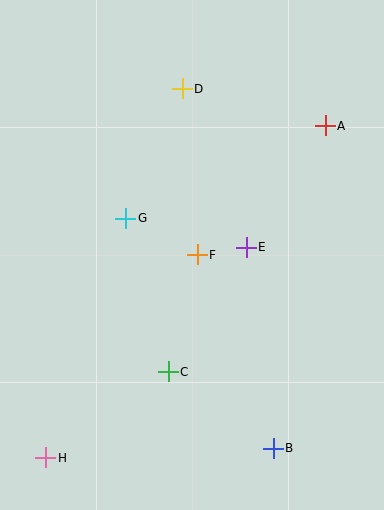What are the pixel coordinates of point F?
Point F is at (197, 255).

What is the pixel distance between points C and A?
The distance between C and A is 292 pixels.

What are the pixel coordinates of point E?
Point E is at (246, 247).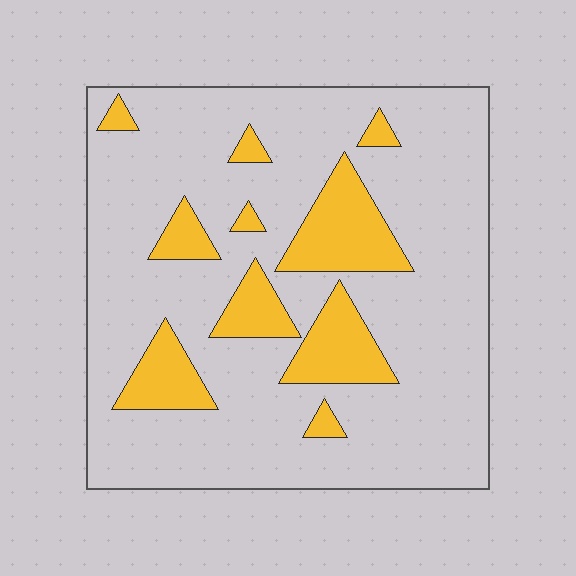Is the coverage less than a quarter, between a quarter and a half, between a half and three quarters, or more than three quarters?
Less than a quarter.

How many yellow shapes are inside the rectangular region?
10.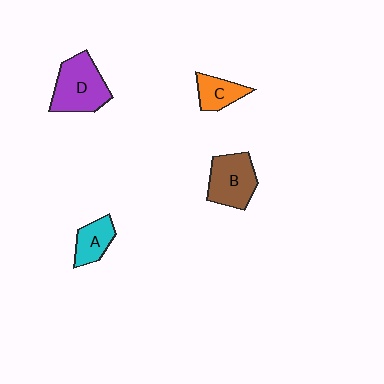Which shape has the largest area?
Shape D (purple).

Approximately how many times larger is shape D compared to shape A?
Approximately 1.8 times.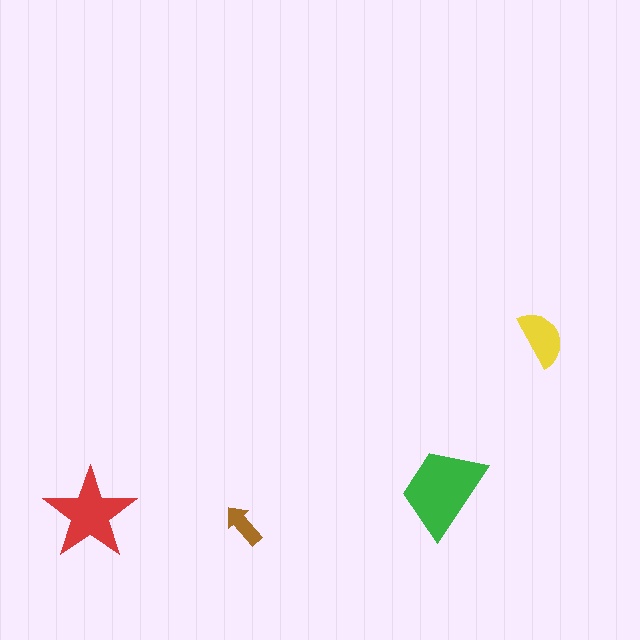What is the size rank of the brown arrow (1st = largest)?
4th.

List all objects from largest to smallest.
The green trapezoid, the red star, the yellow semicircle, the brown arrow.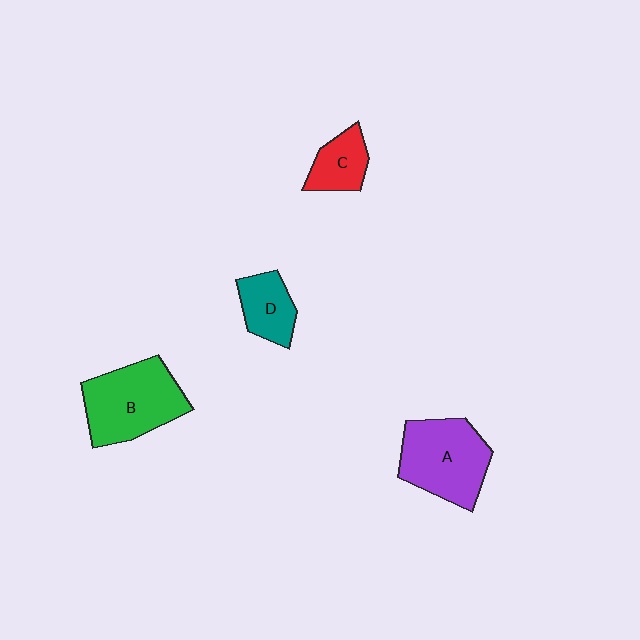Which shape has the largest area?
Shape B (green).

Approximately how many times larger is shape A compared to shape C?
Approximately 2.1 times.